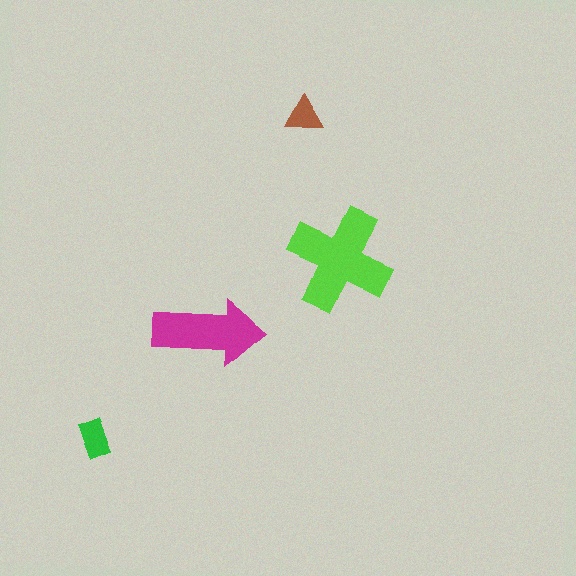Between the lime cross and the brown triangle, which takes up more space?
The lime cross.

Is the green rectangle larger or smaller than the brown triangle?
Larger.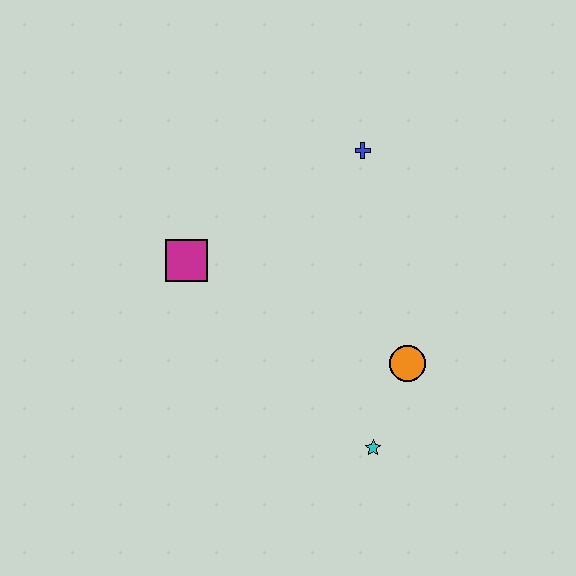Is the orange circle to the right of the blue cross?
Yes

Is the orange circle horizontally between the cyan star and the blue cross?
No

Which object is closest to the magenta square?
The blue cross is closest to the magenta square.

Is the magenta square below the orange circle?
No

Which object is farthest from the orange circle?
The magenta square is farthest from the orange circle.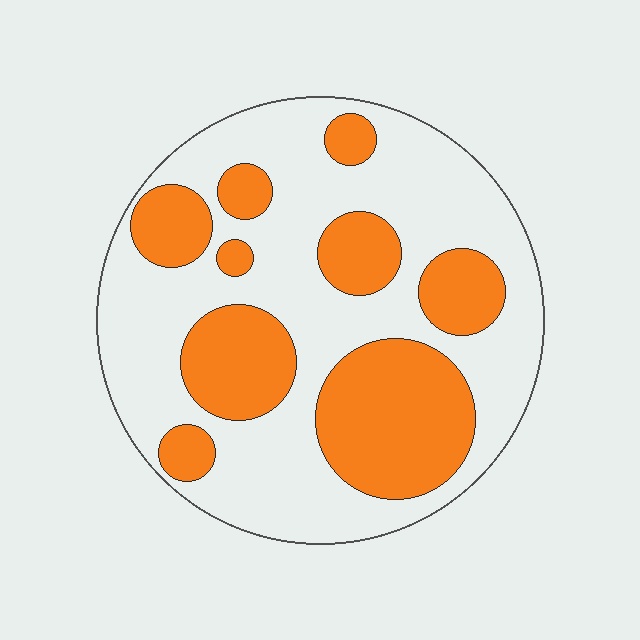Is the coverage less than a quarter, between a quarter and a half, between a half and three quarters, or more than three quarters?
Between a quarter and a half.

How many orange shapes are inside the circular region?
9.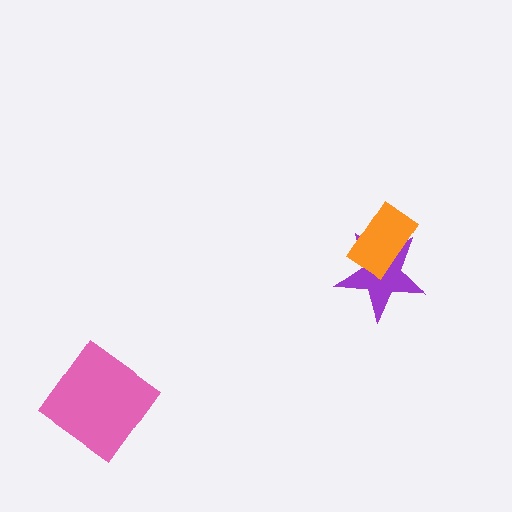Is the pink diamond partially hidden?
No, no other shape covers it.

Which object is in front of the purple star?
The orange rectangle is in front of the purple star.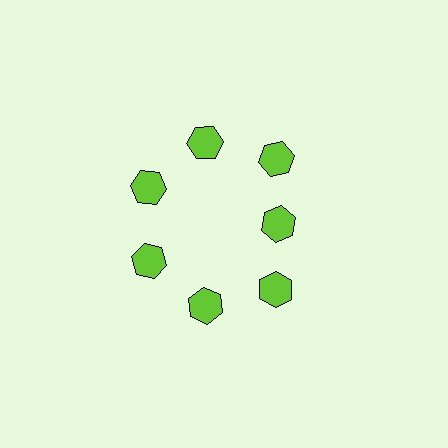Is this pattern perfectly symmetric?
No. The 7 lime hexagons are arranged in a ring, but one element near the 3 o'clock position is pulled inward toward the center, breaking the 7-fold rotational symmetry.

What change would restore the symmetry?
The symmetry would be restored by moving it outward, back onto the ring so that all 7 hexagons sit at equal angles and equal distance from the center.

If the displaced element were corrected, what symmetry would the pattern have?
It would have 7-fold rotational symmetry — the pattern would map onto itself every 51 degrees.